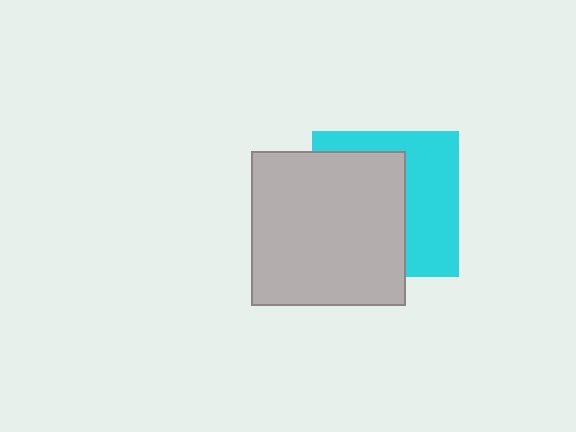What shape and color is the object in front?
The object in front is a light gray square.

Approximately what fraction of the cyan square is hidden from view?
Roughly 55% of the cyan square is hidden behind the light gray square.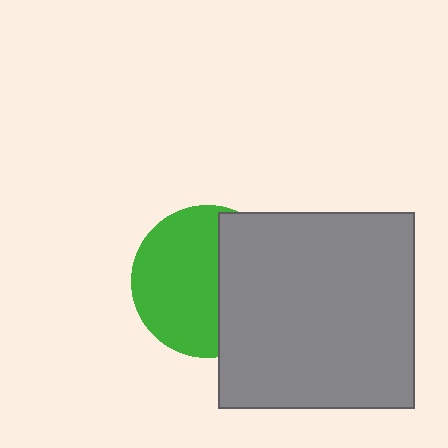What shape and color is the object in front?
The object in front is a gray square.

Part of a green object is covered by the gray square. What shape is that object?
It is a circle.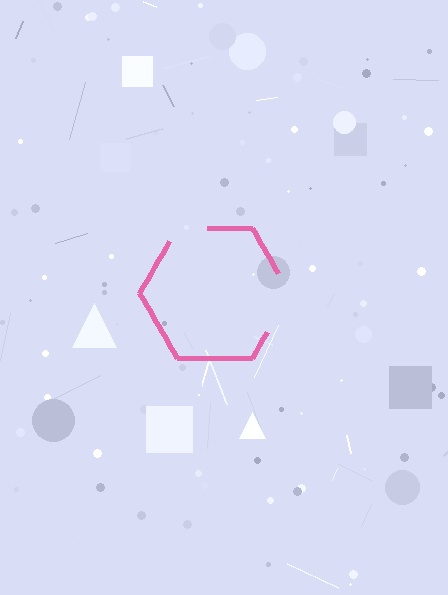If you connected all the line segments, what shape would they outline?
They would outline a hexagon.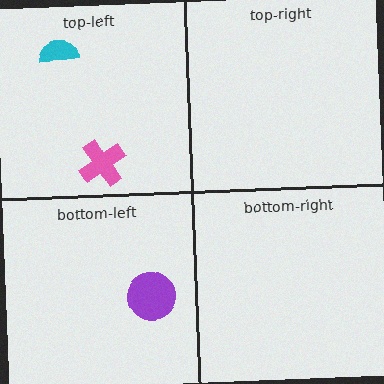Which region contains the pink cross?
The top-left region.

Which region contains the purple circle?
The bottom-left region.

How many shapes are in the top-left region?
2.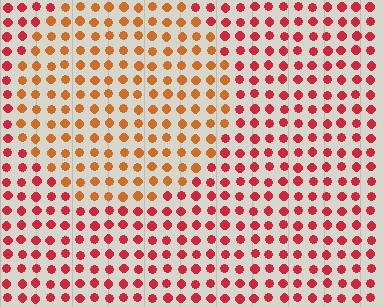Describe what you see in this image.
The image is filled with small red elements in a uniform arrangement. A circle-shaped region is visible where the elements are tinted to a slightly different hue, forming a subtle color boundary.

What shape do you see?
I see a circle.